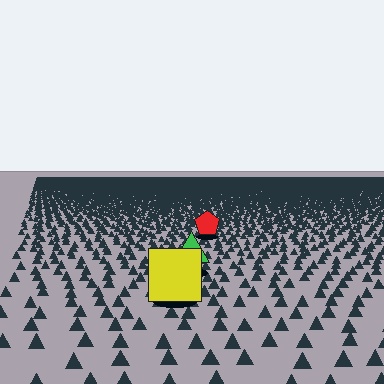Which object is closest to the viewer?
The yellow square is closest. The texture marks near it are larger and more spread out.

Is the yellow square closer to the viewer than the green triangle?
Yes. The yellow square is closer — you can tell from the texture gradient: the ground texture is coarser near it.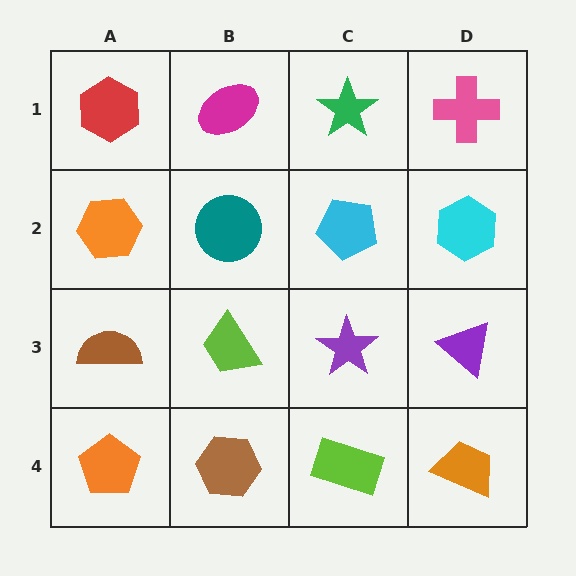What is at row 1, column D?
A pink cross.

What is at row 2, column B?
A teal circle.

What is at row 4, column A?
An orange pentagon.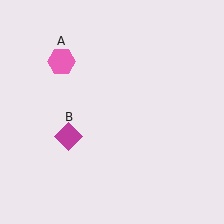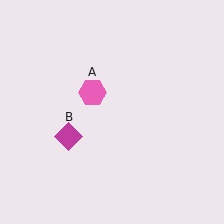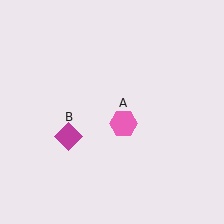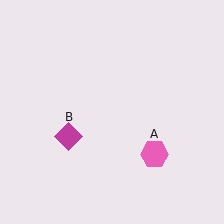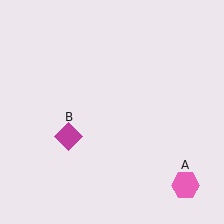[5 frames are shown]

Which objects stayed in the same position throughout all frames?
Magenta diamond (object B) remained stationary.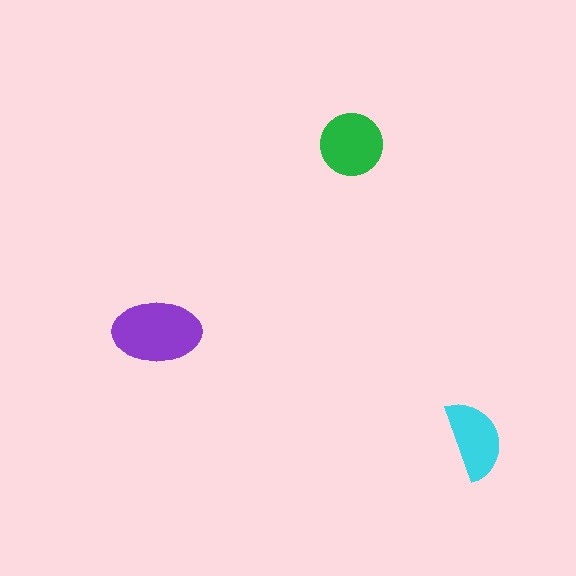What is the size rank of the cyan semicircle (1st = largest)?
3rd.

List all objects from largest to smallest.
The purple ellipse, the green circle, the cyan semicircle.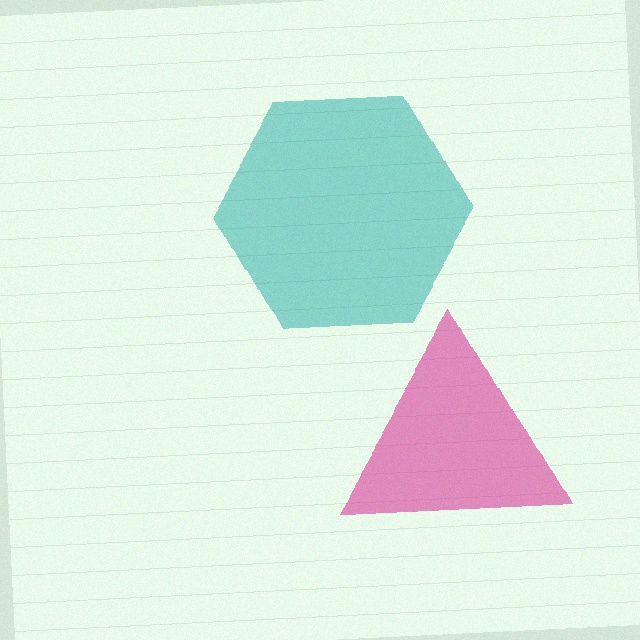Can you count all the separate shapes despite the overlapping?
Yes, there are 2 separate shapes.